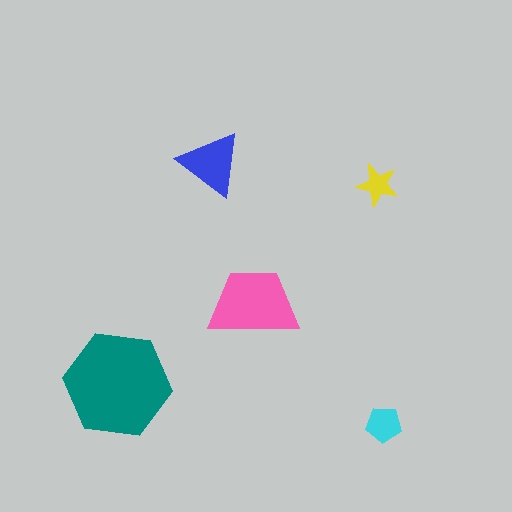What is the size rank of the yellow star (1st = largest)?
5th.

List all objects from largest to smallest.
The teal hexagon, the pink trapezoid, the blue triangle, the cyan pentagon, the yellow star.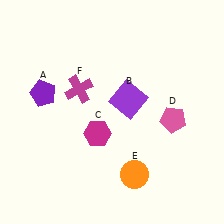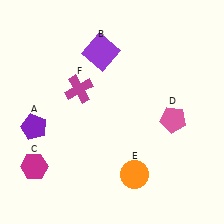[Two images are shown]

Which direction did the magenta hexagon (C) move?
The magenta hexagon (C) moved left.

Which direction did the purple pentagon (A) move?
The purple pentagon (A) moved down.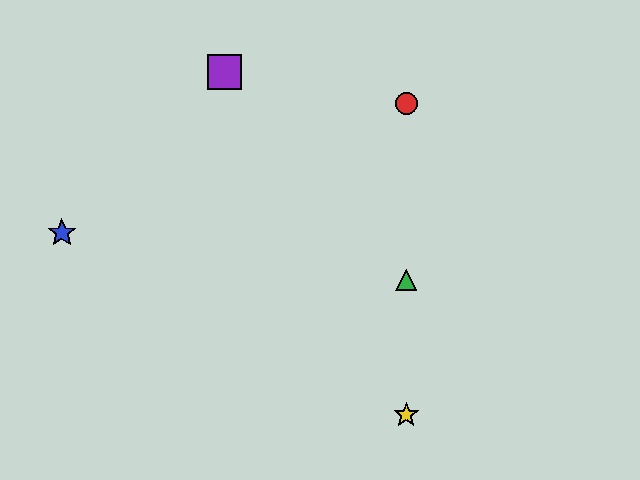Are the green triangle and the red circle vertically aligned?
Yes, both are at x≈406.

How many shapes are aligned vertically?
3 shapes (the red circle, the green triangle, the yellow star) are aligned vertically.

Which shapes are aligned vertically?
The red circle, the green triangle, the yellow star are aligned vertically.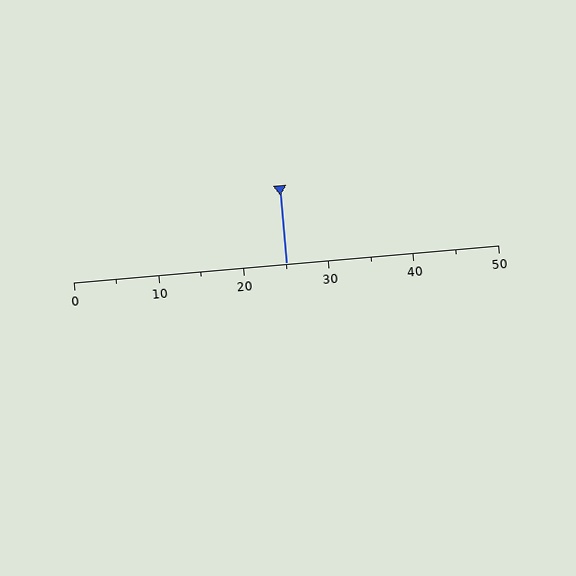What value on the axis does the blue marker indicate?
The marker indicates approximately 25.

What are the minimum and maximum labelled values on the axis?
The axis runs from 0 to 50.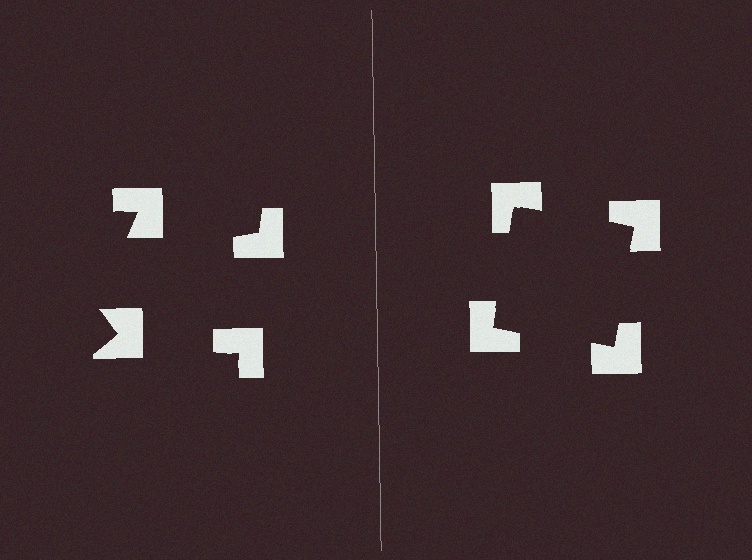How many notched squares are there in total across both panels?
8 — 4 on each side.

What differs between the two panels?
The notched squares are positioned identically on both sides; only the wedge orientations differ. On the right they align to a square; on the left they are misaligned.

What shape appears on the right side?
An illusory square.